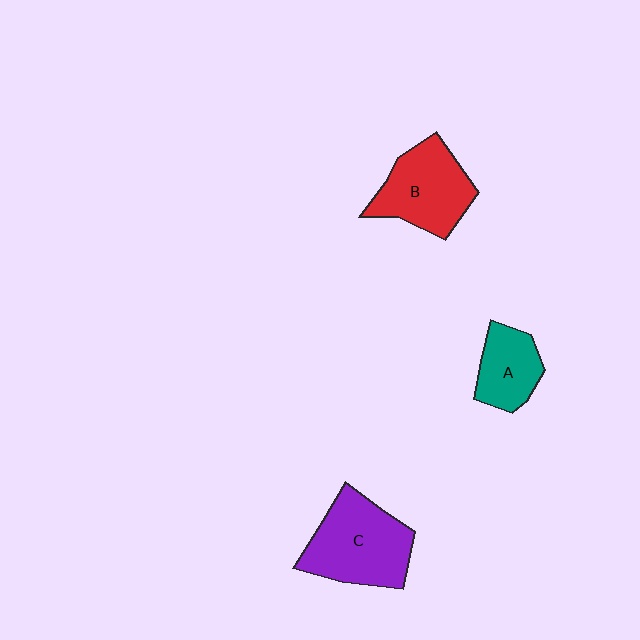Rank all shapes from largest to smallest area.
From largest to smallest: C (purple), B (red), A (teal).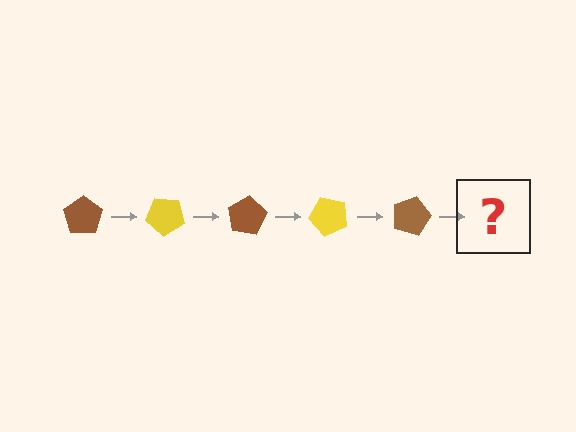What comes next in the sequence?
The next element should be a yellow pentagon, rotated 200 degrees from the start.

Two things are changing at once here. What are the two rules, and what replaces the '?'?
The two rules are that it rotates 40 degrees each step and the color cycles through brown and yellow. The '?' should be a yellow pentagon, rotated 200 degrees from the start.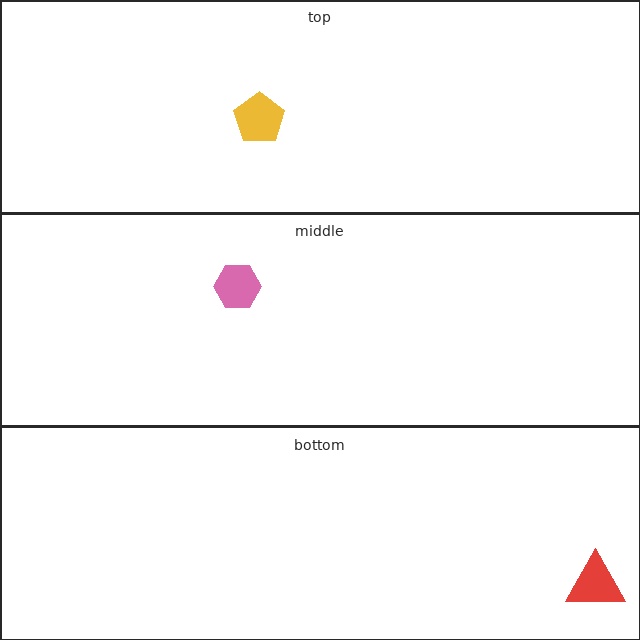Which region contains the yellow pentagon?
The top region.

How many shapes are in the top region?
1.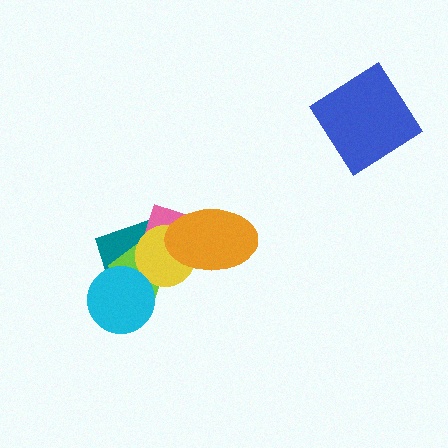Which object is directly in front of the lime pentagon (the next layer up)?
The pink diamond is directly in front of the lime pentagon.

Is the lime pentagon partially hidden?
Yes, it is partially covered by another shape.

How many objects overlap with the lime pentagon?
4 objects overlap with the lime pentagon.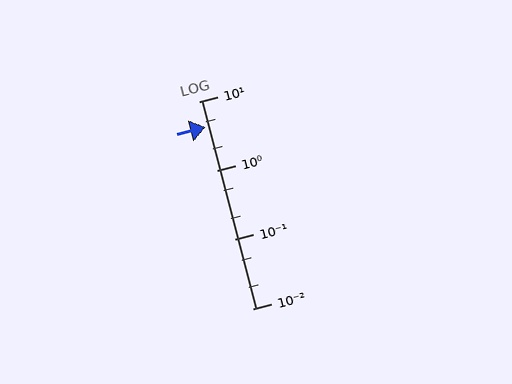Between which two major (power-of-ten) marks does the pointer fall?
The pointer is between 1 and 10.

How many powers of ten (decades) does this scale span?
The scale spans 3 decades, from 0.01 to 10.